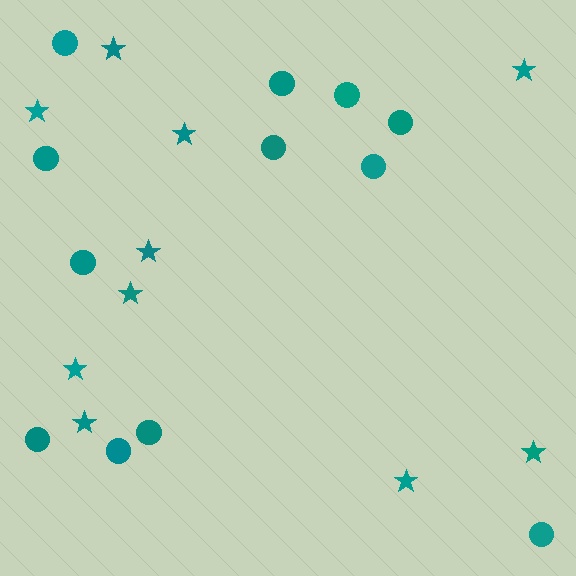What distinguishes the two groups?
There are 2 groups: one group of stars (10) and one group of circles (12).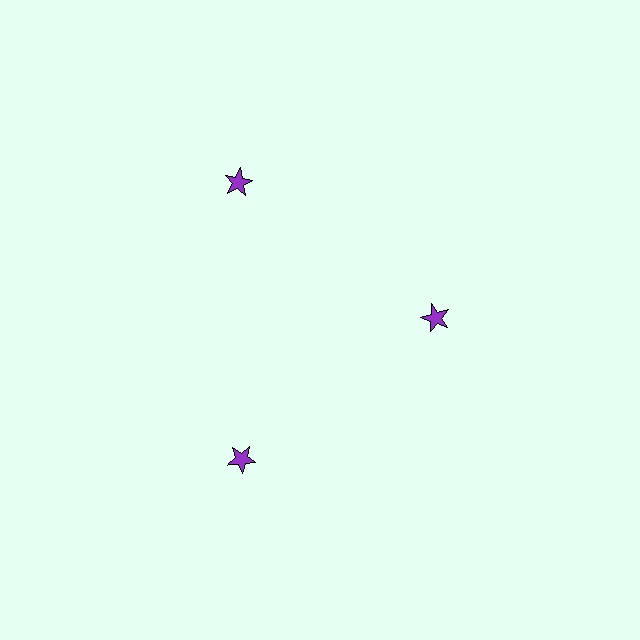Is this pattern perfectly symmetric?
No. The 3 purple stars are arranged in a ring, but one element near the 3 o'clock position is pulled inward toward the center, breaking the 3-fold rotational symmetry.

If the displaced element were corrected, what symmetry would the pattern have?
It would have 3-fold rotational symmetry — the pattern would map onto itself every 120 degrees.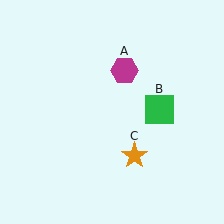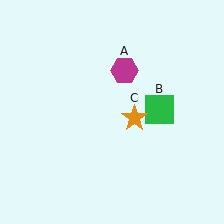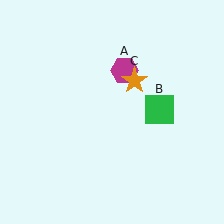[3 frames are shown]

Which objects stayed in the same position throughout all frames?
Magenta hexagon (object A) and green square (object B) remained stationary.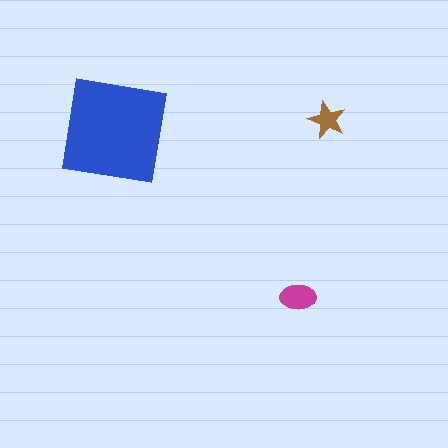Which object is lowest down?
The magenta ellipse is bottommost.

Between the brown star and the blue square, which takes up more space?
The blue square.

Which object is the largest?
The blue square.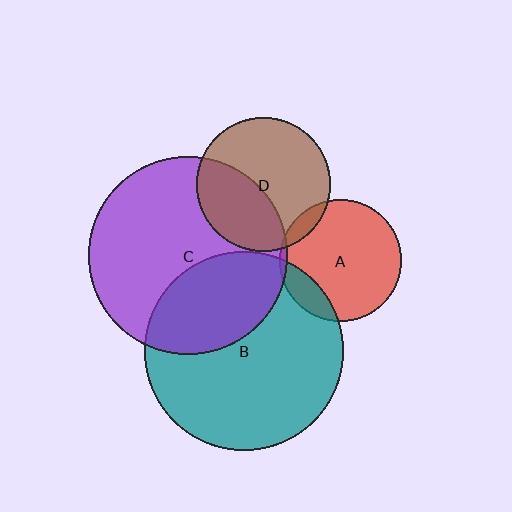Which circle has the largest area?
Circle B (teal).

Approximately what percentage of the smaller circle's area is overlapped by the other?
Approximately 5%.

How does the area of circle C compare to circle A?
Approximately 2.7 times.